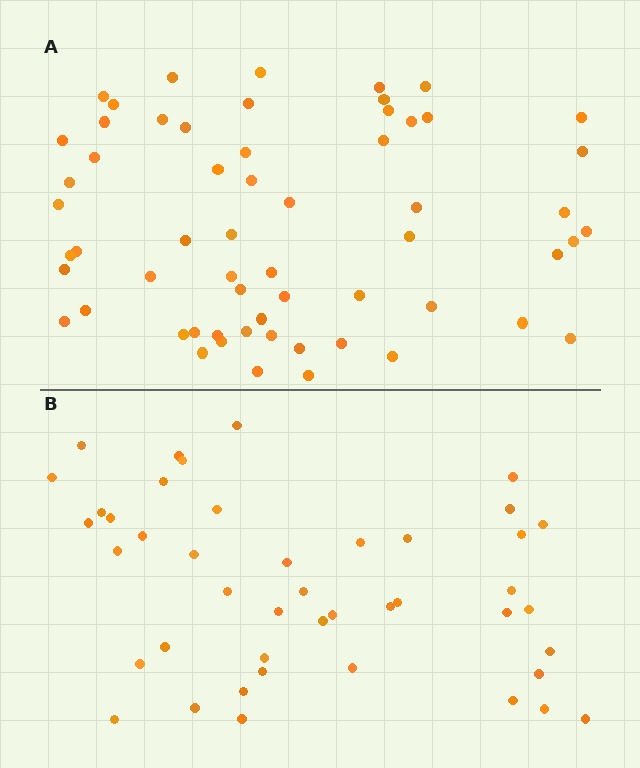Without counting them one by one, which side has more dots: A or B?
Region A (the top region) has more dots.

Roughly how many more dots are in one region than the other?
Region A has approximately 15 more dots than region B.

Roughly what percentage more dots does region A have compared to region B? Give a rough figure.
About 35% more.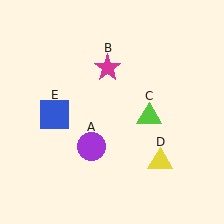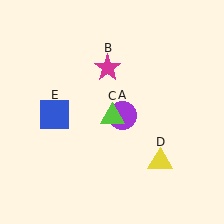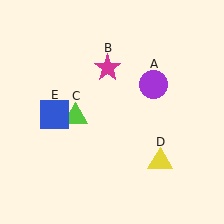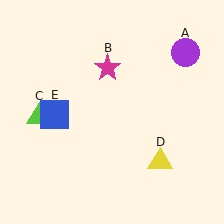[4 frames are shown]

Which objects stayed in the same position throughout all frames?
Magenta star (object B) and yellow triangle (object D) and blue square (object E) remained stationary.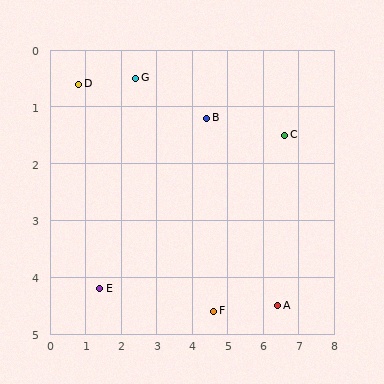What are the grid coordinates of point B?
Point B is at approximately (4.4, 1.2).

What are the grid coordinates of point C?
Point C is at approximately (6.6, 1.5).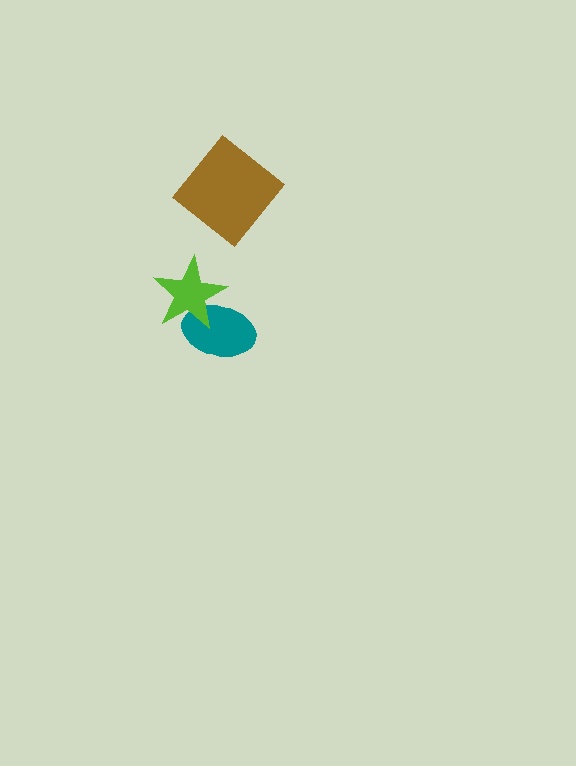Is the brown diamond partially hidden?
No, no other shape covers it.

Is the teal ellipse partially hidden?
Yes, it is partially covered by another shape.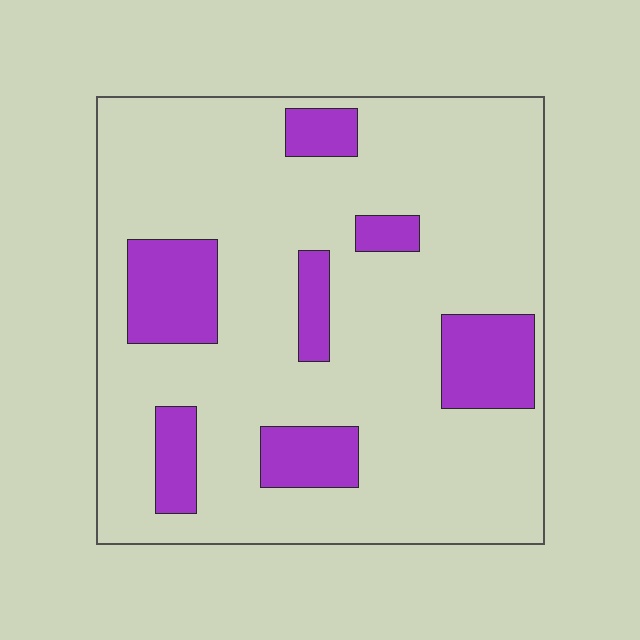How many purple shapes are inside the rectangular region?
7.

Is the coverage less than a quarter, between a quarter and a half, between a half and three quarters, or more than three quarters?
Less than a quarter.